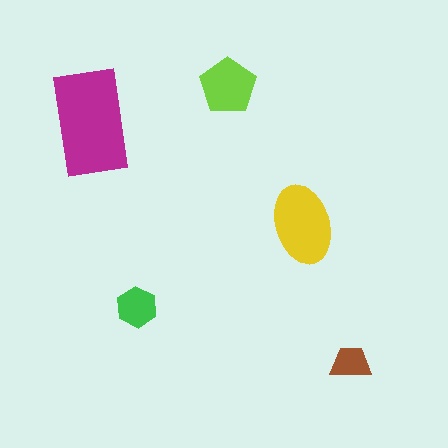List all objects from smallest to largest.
The brown trapezoid, the green hexagon, the lime pentagon, the yellow ellipse, the magenta rectangle.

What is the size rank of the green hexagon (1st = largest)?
4th.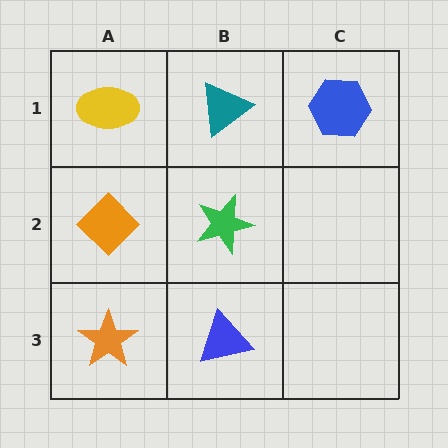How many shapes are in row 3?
2 shapes.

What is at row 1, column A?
A yellow ellipse.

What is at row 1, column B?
A teal triangle.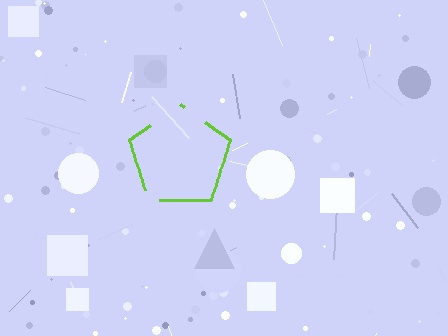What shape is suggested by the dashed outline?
The dashed outline suggests a pentagon.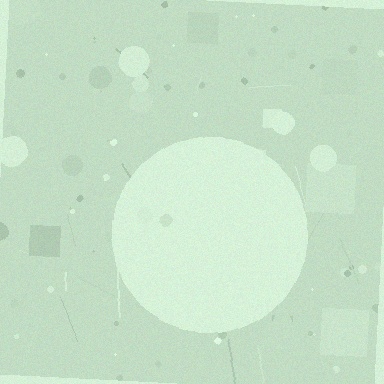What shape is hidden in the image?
A circle is hidden in the image.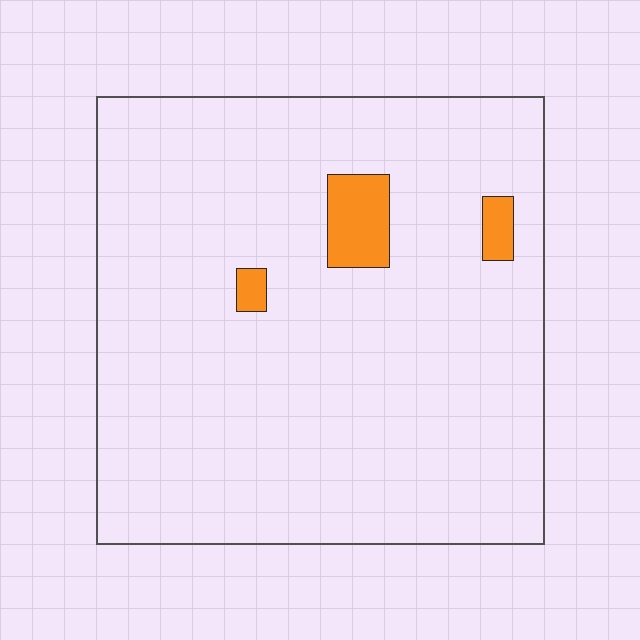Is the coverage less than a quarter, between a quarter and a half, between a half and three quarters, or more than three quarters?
Less than a quarter.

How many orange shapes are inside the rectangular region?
3.